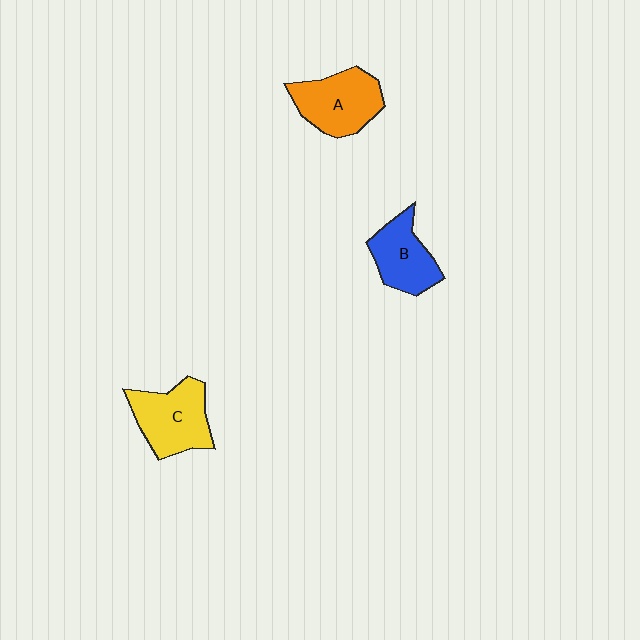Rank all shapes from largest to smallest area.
From largest to smallest: C (yellow), A (orange), B (blue).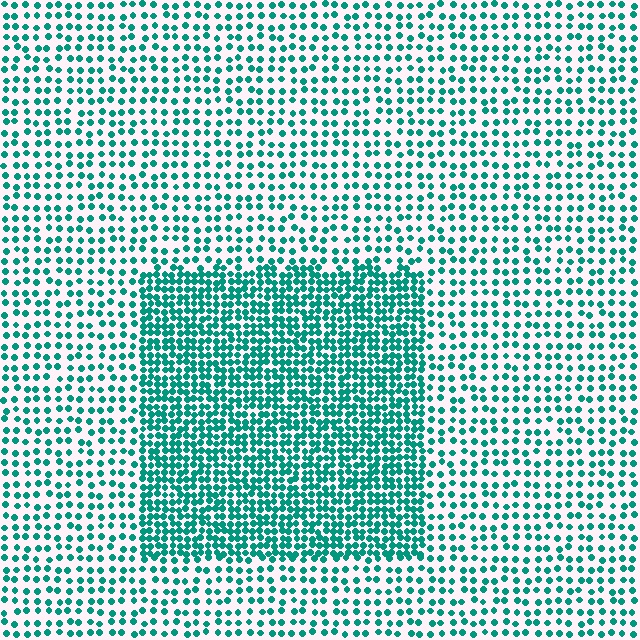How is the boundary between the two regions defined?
The boundary is defined by a change in element density (approximately 2.1x ratio). All elements are the same color, size, and shape.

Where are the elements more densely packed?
The elements are more densely packed inside the rectangle boundary.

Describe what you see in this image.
The image contains small teal elements arranged at two different densities. A rectangle-shaped region is visible where the elements are more densely packed than the surrounding area.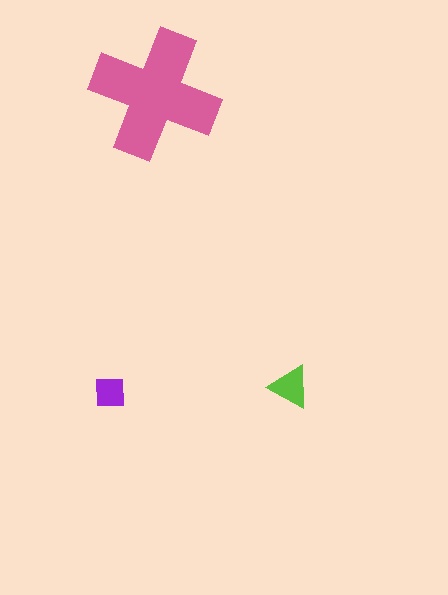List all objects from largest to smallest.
The pink cross, the lime triangle, the purple square.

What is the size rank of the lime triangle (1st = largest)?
2nd.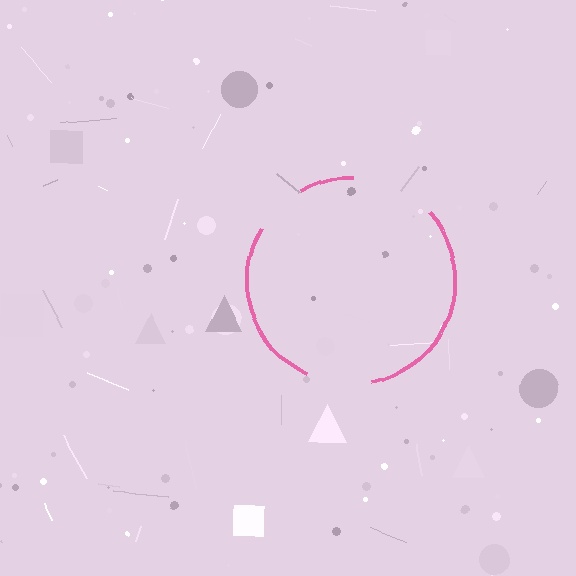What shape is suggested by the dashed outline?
The dashed outline suggests a circle.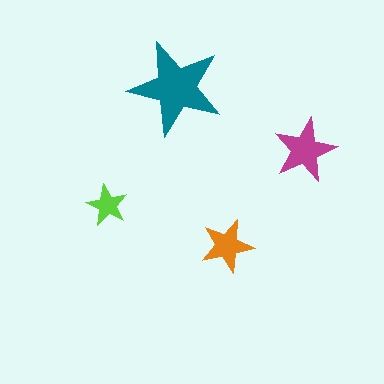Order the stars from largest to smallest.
the teal one, the magenta one, the orange one, the lime one.